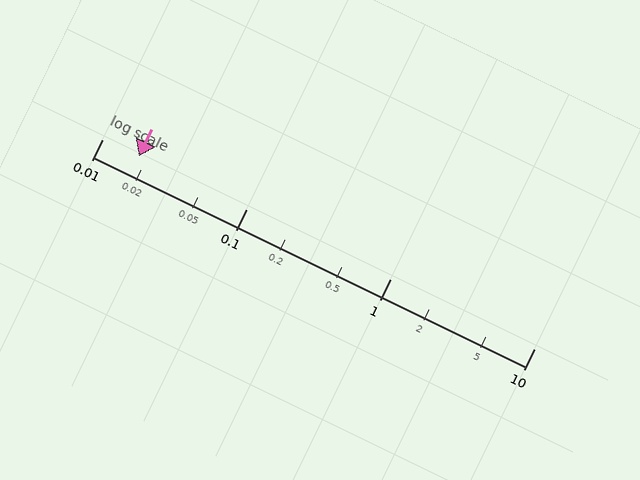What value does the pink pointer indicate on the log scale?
The pointer indicates approximately 0.018.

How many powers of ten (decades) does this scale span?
The scale spans 3 decades, from 0.01 to 10.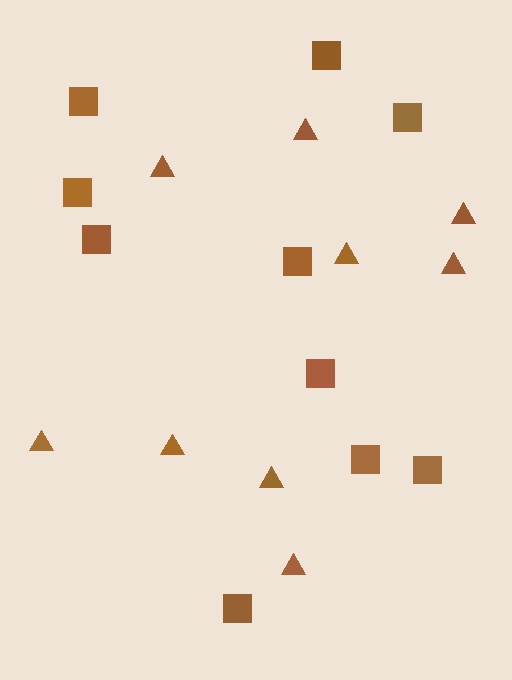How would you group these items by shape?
There are 2 groups: one group of triangles (9) and one group of squares (10).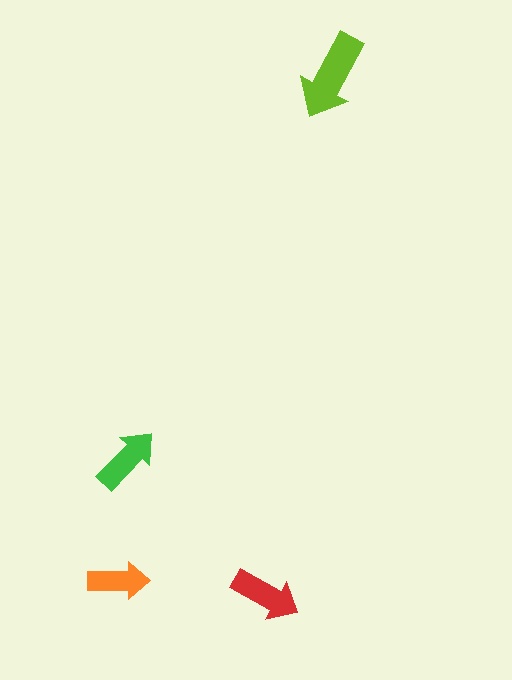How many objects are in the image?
There are 4 objects in the image.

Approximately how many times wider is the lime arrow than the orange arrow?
About 1.5 times wider.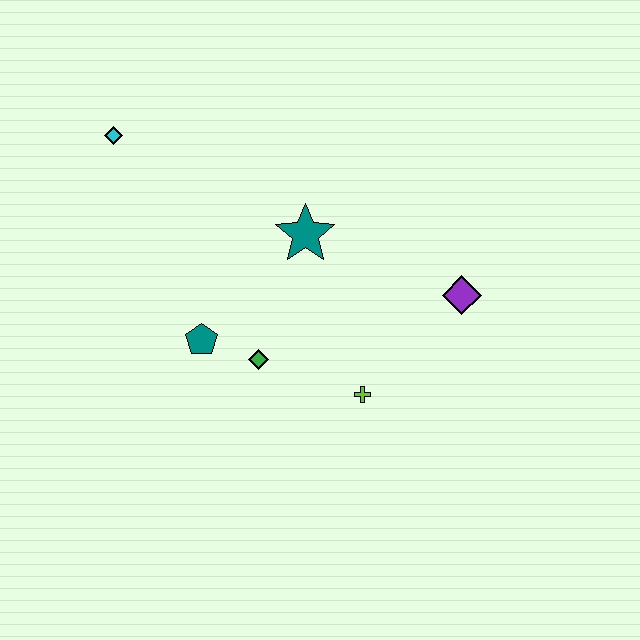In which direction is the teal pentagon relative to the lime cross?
The teal pentagon is to the left of the lime cross.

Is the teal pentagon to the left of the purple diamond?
Yes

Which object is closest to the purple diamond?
The lime cross is closest to the purple diamond.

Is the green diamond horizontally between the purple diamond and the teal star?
No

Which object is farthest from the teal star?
The cyan diamond is farthest from the teal star.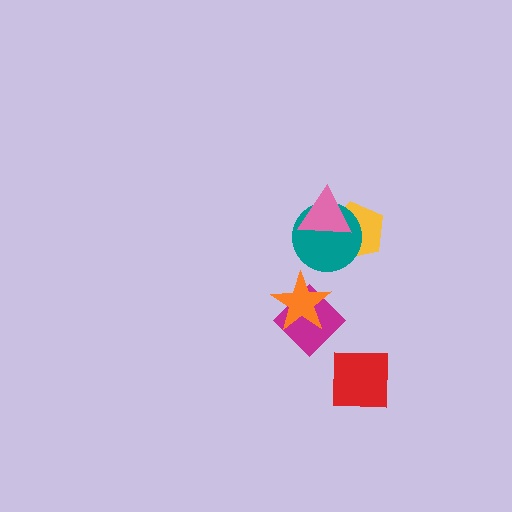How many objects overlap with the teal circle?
2 objects overlap with the teal circle.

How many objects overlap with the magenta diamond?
1 object overlaps with the magenta diamond.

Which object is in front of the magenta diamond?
The orange star is in front of the magenta diamond.